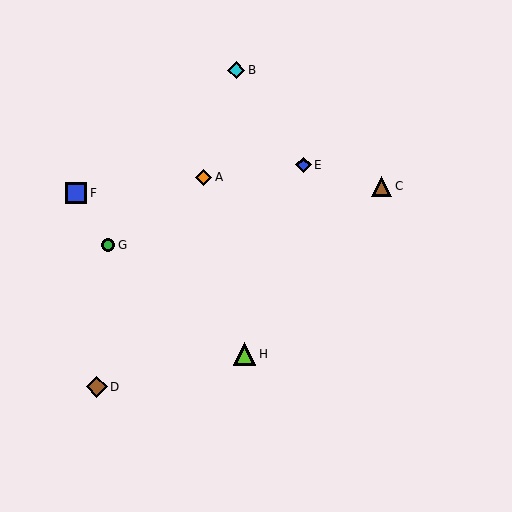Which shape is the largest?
The lime triangle (labeled H) is the largest.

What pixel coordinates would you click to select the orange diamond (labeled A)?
Click at (204, 177) to select the orange diamond A.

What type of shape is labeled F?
Shape F is a blue square.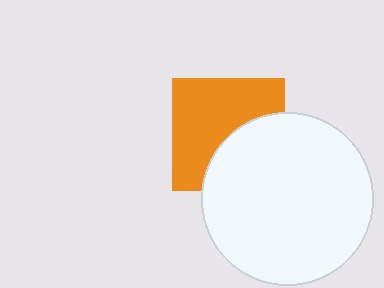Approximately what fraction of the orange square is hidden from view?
Roughly 39% of the orange square is hidden behind the white circle.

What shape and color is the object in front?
The object in front is a white circle.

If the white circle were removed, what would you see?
You would see the complete orange square.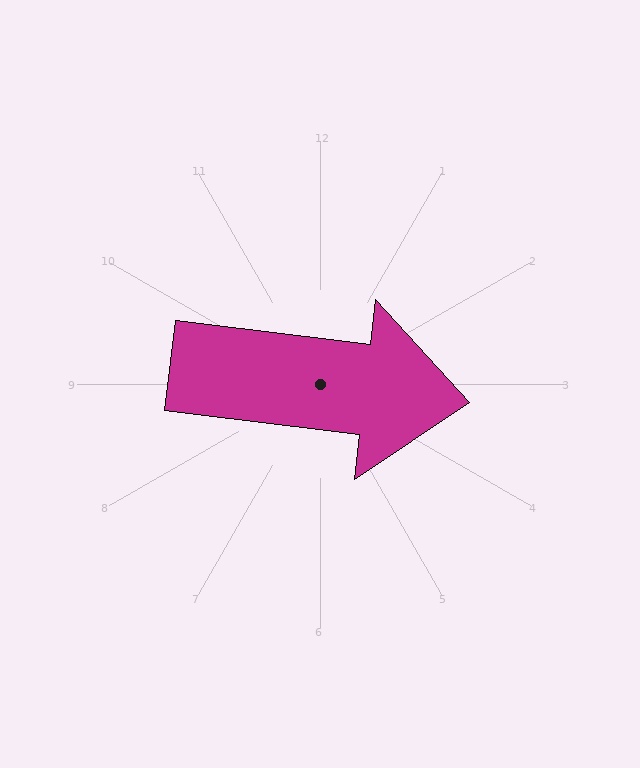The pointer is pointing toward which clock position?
Roughly 3 o'clock.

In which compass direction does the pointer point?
East.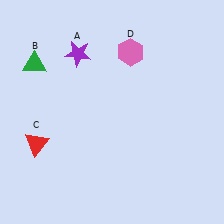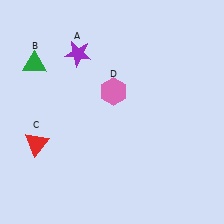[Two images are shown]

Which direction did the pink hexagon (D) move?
The pink hexagon (D) moved down.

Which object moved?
The pink hexagon (D) moved down.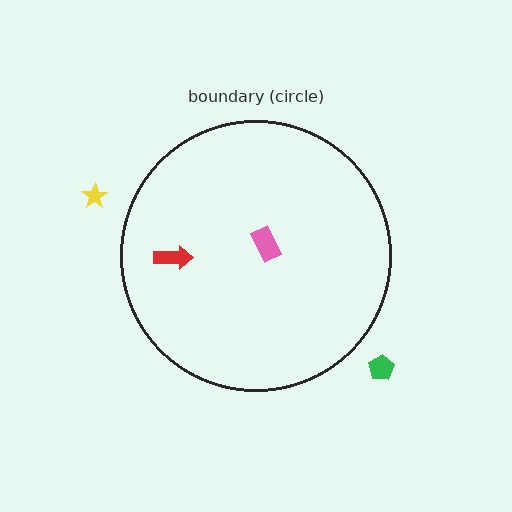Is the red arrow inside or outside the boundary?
Inside.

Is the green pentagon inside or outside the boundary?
Outside.